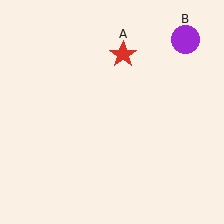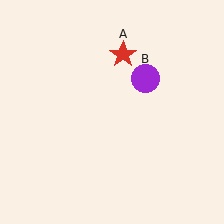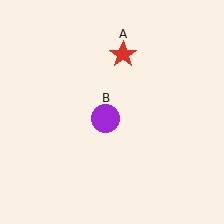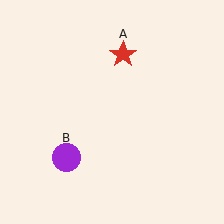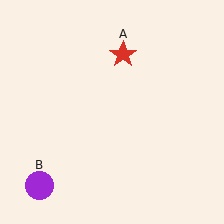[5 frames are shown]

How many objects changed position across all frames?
1 object changed position: purple circle (object B).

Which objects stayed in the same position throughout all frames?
Red star (object A) remained stationary.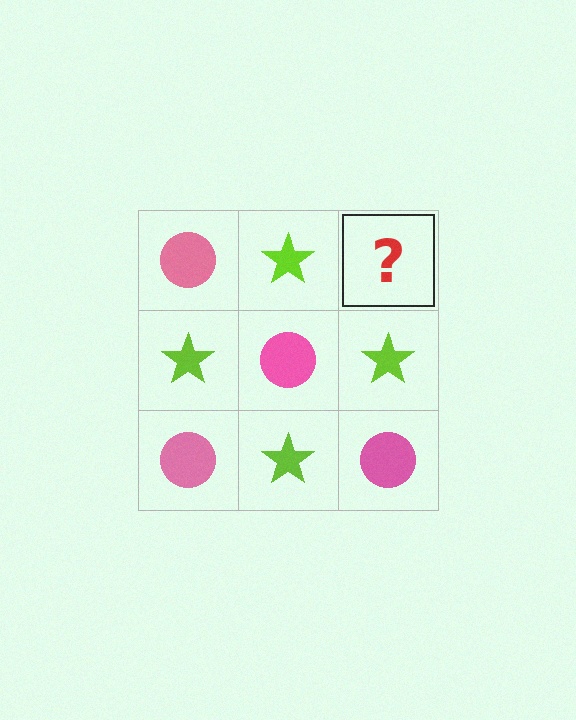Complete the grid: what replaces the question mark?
The question mark should be replaced with a pink circle.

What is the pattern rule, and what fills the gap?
The rule is that it alternates pink circle and lime star in a checkerboard pattern. The gap should be filled with a pink circle.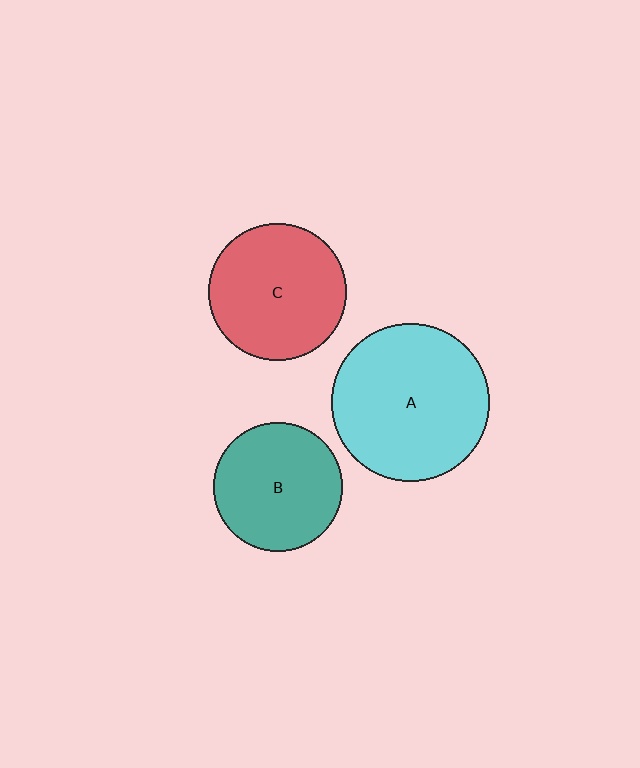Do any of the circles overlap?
No, none of the circles overlap.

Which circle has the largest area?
Circle A (cyan).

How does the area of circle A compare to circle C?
Approximately 1.3 times.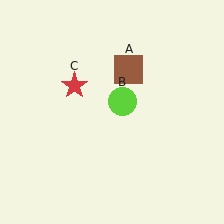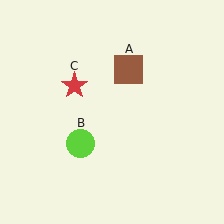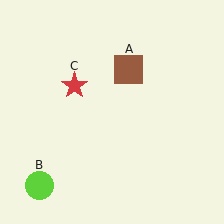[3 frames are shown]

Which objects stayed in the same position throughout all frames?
Brown square (object A) and red star (object C) remained stationary.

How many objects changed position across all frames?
1 object changed position: lime circle (object B).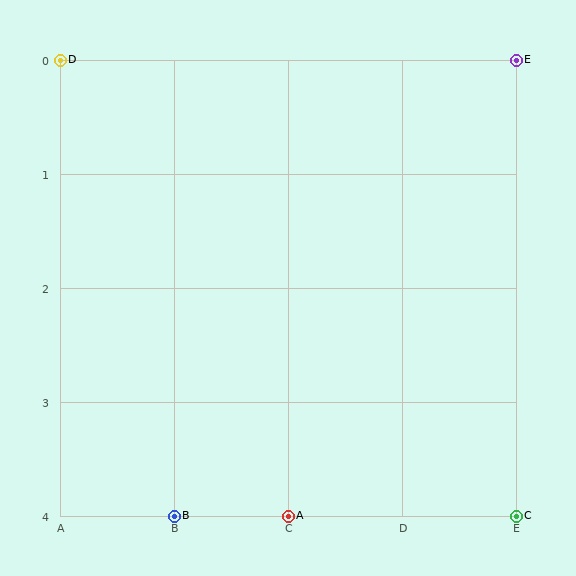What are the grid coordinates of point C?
Point C is at grid coordinates (E, 4).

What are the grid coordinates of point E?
Point E is at grid coordinates (E, 0).